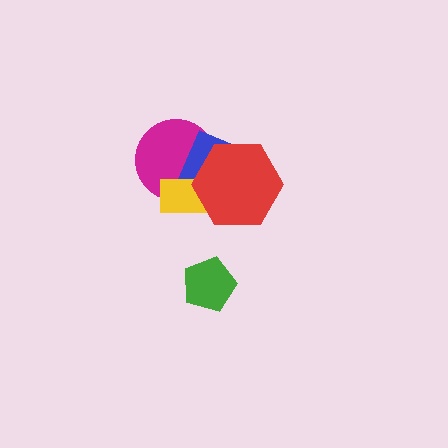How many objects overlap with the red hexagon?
3 objects overlap with the red hexagon.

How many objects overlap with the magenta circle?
3 objects overlap with the magenta circle.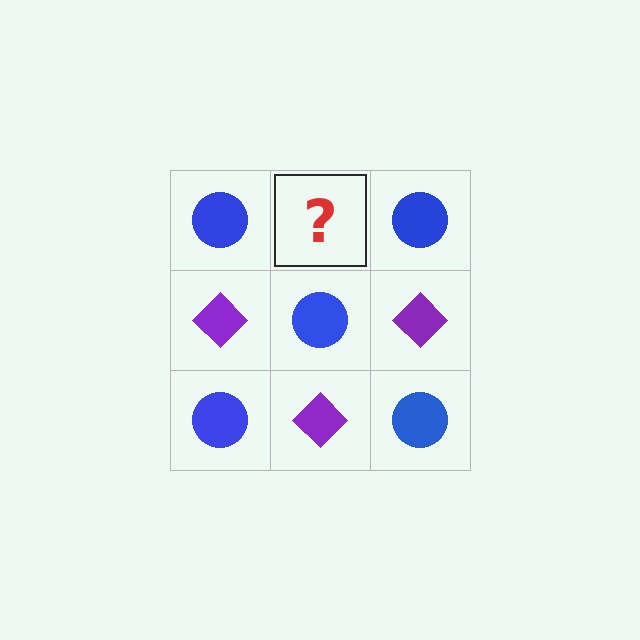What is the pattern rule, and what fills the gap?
The rule is that it alternates blue circle and purple diamond in a checkerboard pattern. The gap should be filled with a purple diamond.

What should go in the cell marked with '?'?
The missing cell should contain a purple diamond.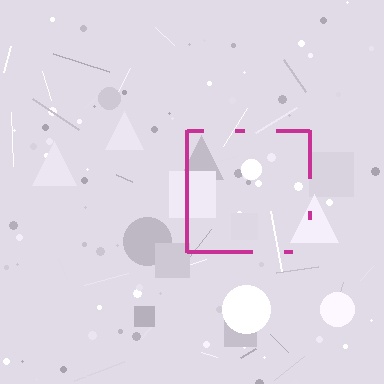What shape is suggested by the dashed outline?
The dashed outline suggests a square.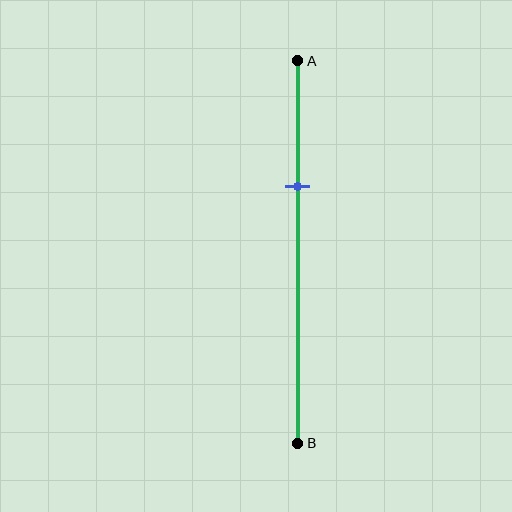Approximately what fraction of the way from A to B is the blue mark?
The blue mark is approximately 35% of the way from A to B.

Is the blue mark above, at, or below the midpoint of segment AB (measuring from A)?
The blue mark is above the midpoint of segment AB.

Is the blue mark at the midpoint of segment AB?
No, the mark is at about 35% from A, not at the 50% midpoint.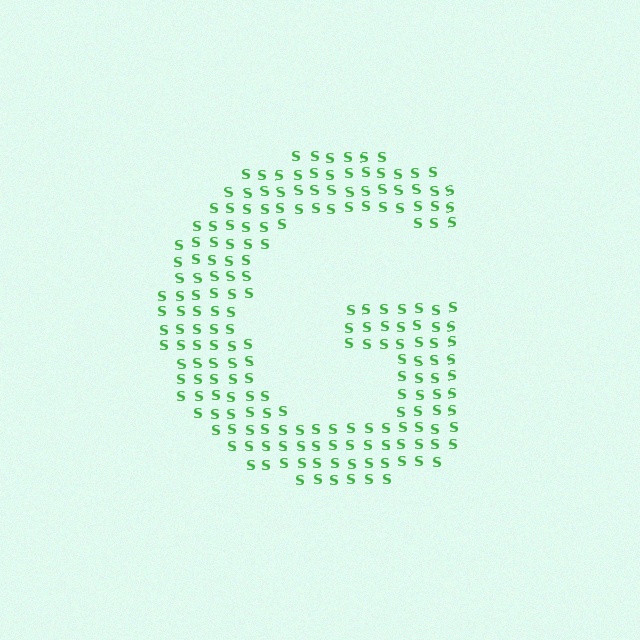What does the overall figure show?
The overall figure shows the letter G.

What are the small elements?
The small elements are letter S's.